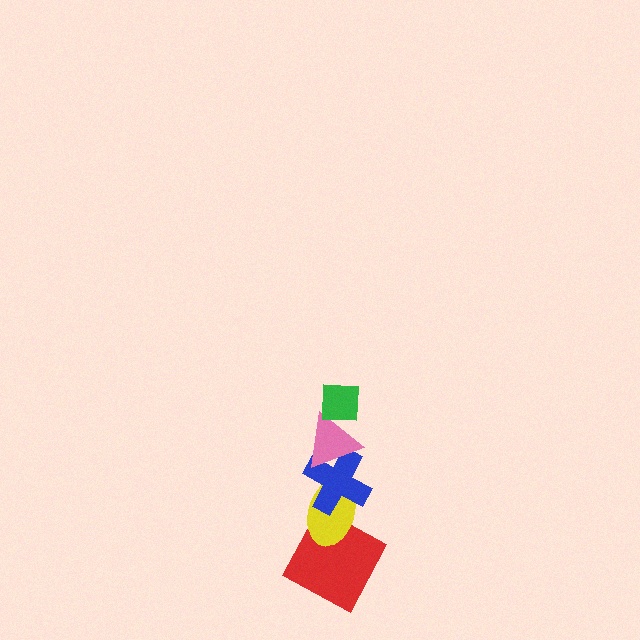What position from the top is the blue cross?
The blue cross is 3rd from the top.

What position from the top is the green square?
The green square is 1st from the top.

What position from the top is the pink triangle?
The pink triangle is 2nd from the top.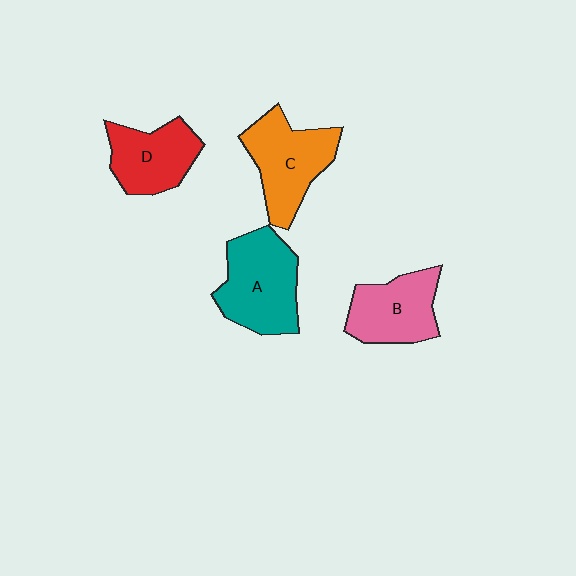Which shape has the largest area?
Shape A (teal).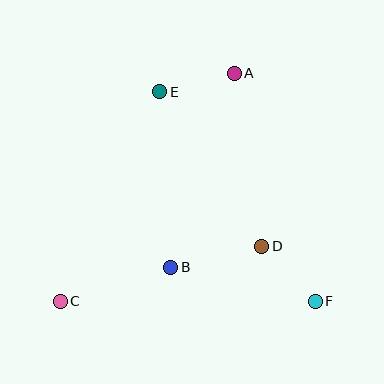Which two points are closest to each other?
Points A and E are closest to each other.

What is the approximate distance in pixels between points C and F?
The distance between C and F is approximately 255 pixels.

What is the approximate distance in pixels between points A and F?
The distance between A and F is approximately 242 pixels.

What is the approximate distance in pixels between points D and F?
The distance between D and F is approximately 77 pixels.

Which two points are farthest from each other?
Points A and C are farthest from each other.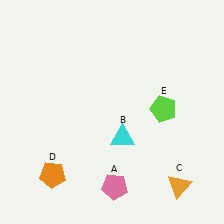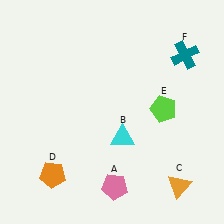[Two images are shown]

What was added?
A teal cross (F) was added in Image 2.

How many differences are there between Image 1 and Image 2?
There is 1 difference between the two images.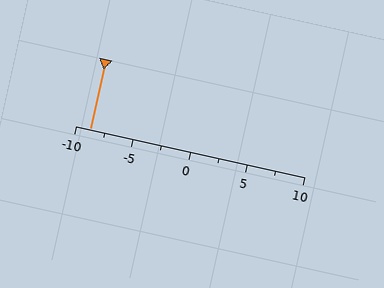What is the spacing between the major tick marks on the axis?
The major ticks are spaced 5 apart.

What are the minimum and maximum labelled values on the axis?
The axis runs from -10 to 10.